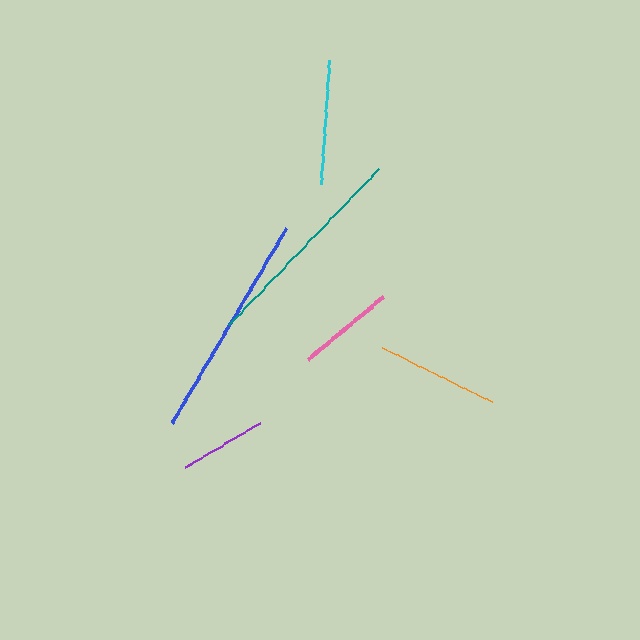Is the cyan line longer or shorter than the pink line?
The cyan line is longer than the pink line.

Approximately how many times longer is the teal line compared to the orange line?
The teal line is approximately 1.8 times the length of the orange line.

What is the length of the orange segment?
The orange segment is approximately 122 pixels long.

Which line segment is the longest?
The blue line is the longest at approximately 226 pixels.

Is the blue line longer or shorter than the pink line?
The blue line is longer than the pink line.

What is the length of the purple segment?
The purple segment is approximately 87 pixels long.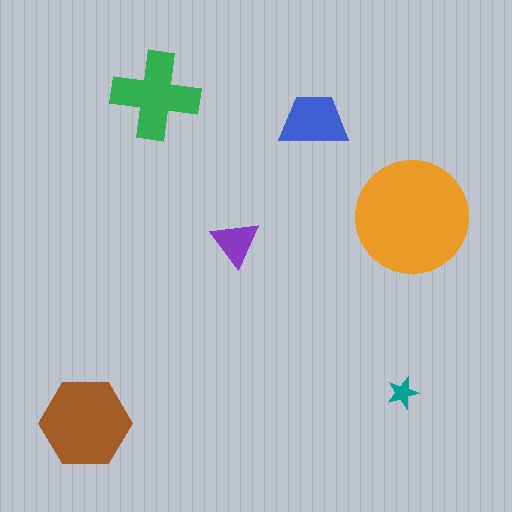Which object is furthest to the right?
The orange circle is rightmost.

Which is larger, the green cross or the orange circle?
The orange circle.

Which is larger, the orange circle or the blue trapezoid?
The orange circle.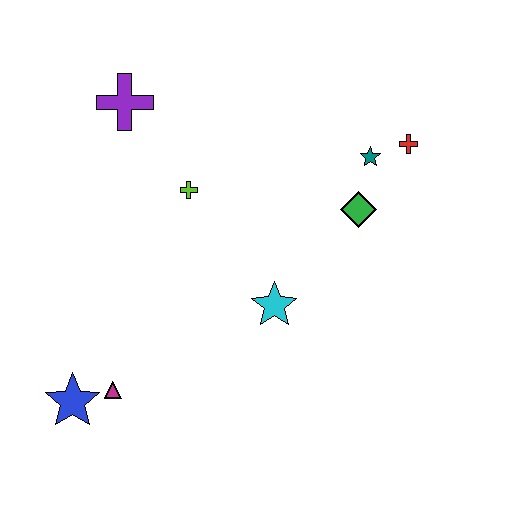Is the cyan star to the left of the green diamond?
Yes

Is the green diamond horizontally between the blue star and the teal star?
Yes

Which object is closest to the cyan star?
The green diamond is closest to the cyan star.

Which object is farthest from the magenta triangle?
The red cross is farthest from the magenta triangle.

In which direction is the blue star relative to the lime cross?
The blue star is below the lime cross.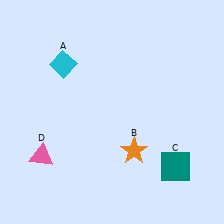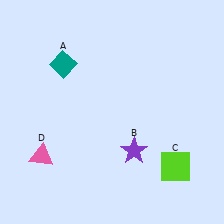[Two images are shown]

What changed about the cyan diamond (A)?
In Image 1, A is cyan. In Image 2, it changed to teal.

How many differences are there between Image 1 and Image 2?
There are 3 differences between the two images.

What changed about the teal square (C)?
In Image 1, C is teal. In Image 2, it changed to lime.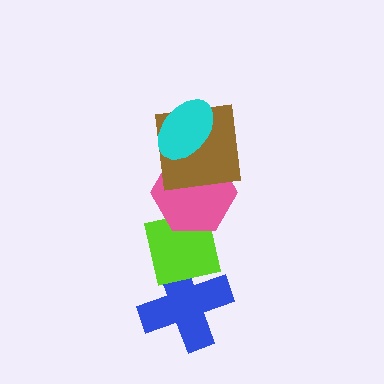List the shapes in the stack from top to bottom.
From top to bottom: the cyan ellipse, the brown square, the pink hexagon, the lime square, the blue cross.